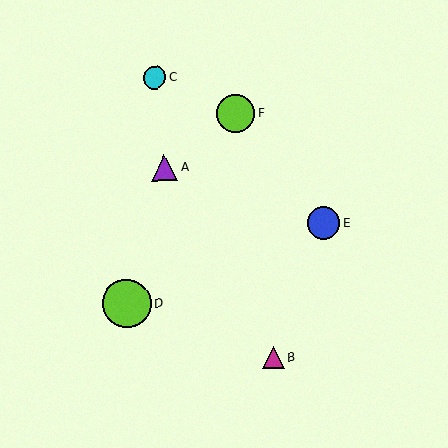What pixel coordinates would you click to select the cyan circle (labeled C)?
Click at (155, 78) to select the cyan circle C.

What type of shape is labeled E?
Shape E is a blue circle.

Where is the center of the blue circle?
The center of the blue circle is at (324, 223).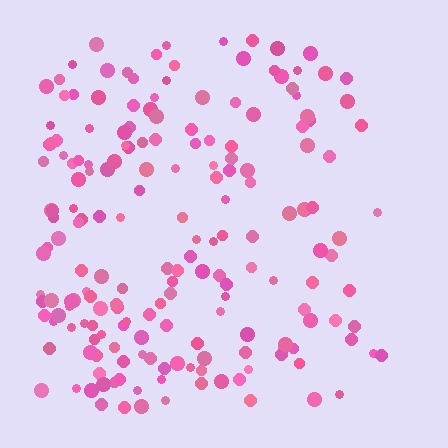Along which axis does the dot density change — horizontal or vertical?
Horizontal.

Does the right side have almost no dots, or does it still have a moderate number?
Still a moderate number, just noticeably fewer than the left.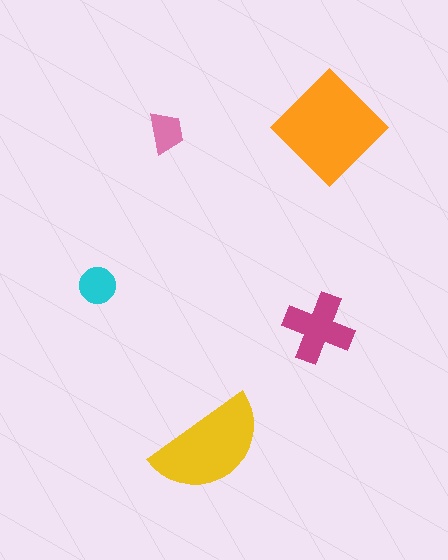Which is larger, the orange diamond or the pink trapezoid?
The orange diamond.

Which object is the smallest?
The pink trapezoid.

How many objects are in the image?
There are 5 objects in the image.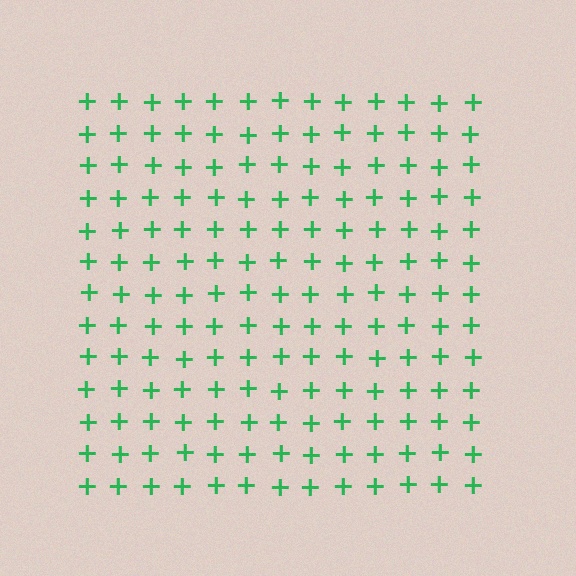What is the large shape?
The large shape is a square.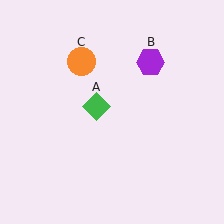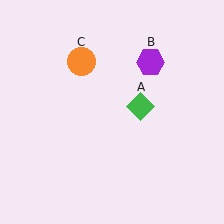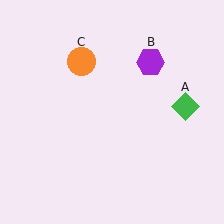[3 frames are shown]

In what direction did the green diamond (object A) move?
The green diamond (object A) moved right.